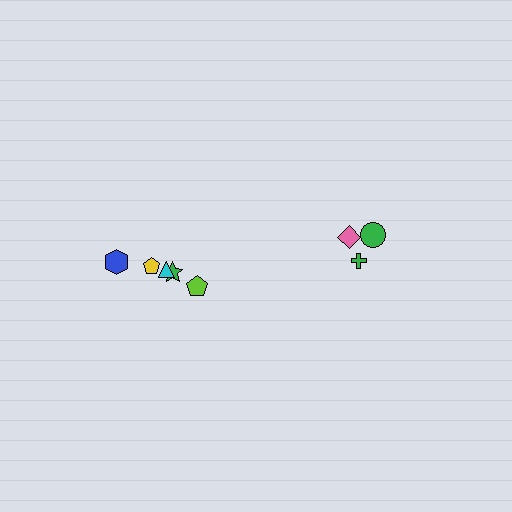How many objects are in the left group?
There are 5 objects.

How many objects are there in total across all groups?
There are 8 objects.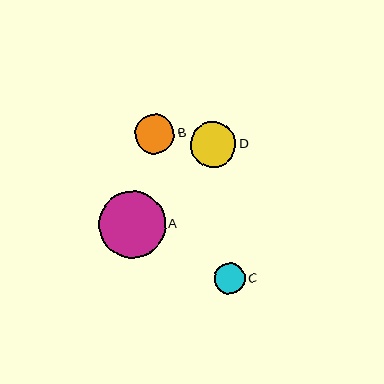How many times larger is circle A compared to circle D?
Circle A is approximately 1.5 times the size of circle D.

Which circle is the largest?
Circle A is the largest with a size of approximately 67 pixels.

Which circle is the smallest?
Circle C is the smallest with a size of approximately 31 pixels.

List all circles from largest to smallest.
From largest to smallest: A, D, B, C.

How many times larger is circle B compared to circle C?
Circle B is approximately 1.3 times the size of circle C.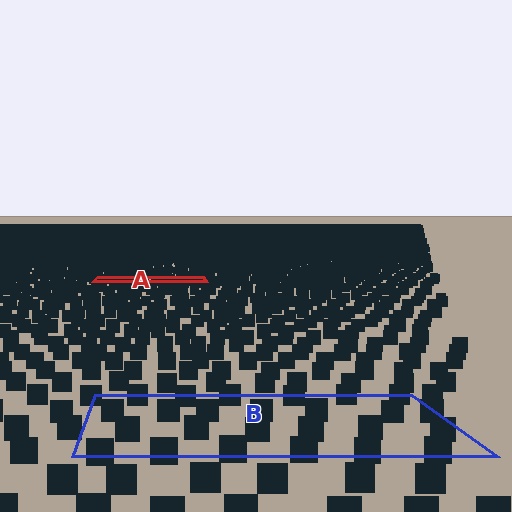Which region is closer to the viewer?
Region B is closer. The texture elements there are larger and more spread out.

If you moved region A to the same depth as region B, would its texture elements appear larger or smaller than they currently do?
They would appear larger. At a closer depth, the same texture elements are projected at a bigger on-screen size.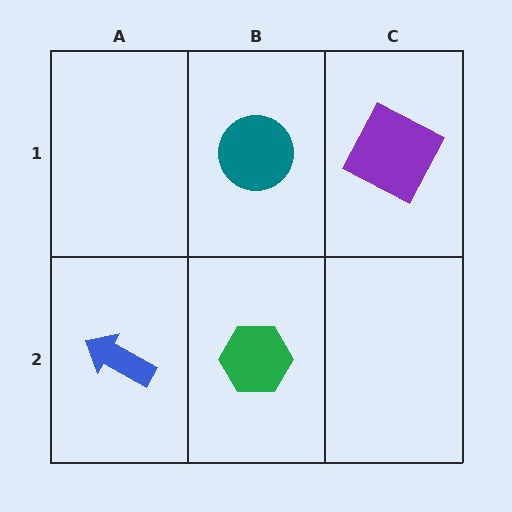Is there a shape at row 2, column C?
No, that cell is empty.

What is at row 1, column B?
A teal circle.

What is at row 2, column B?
A green hexagon.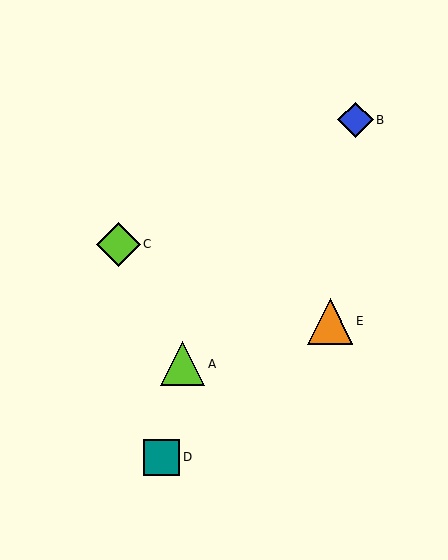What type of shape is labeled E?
Shape E is an orange triangle.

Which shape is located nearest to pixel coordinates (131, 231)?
The lime diamond (labeled C) at (119, 244) is nearest to that location.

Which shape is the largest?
The orange triangle (labeled E) is the largest.